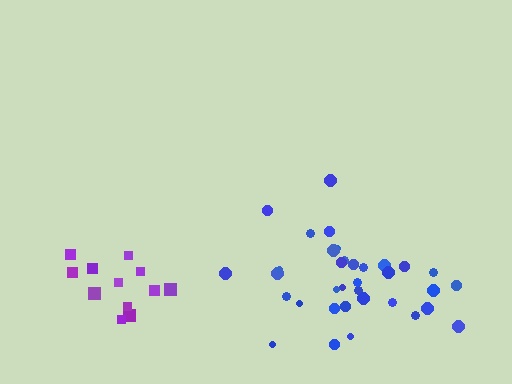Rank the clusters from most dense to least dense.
blue, purple.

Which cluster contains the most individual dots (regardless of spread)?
Blue (35).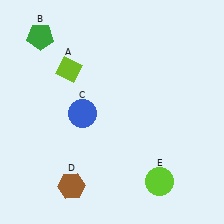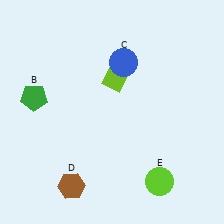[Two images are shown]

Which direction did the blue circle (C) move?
The blue circle (C) moved up.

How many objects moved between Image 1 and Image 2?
3 objects moved between the two images.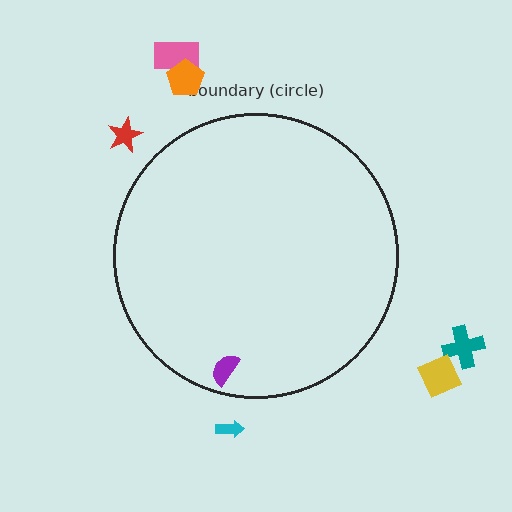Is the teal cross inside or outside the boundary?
Outside.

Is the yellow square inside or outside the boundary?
Outside.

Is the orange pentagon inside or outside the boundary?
Outside.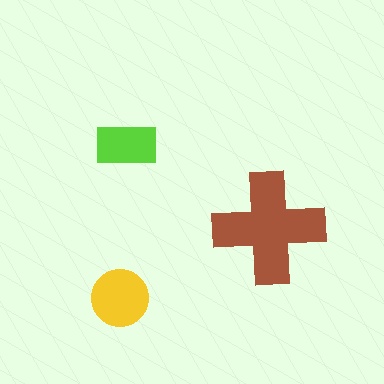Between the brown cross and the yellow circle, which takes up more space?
The brown cross.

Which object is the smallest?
The lime rectangle.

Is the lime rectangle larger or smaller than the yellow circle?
Smaller.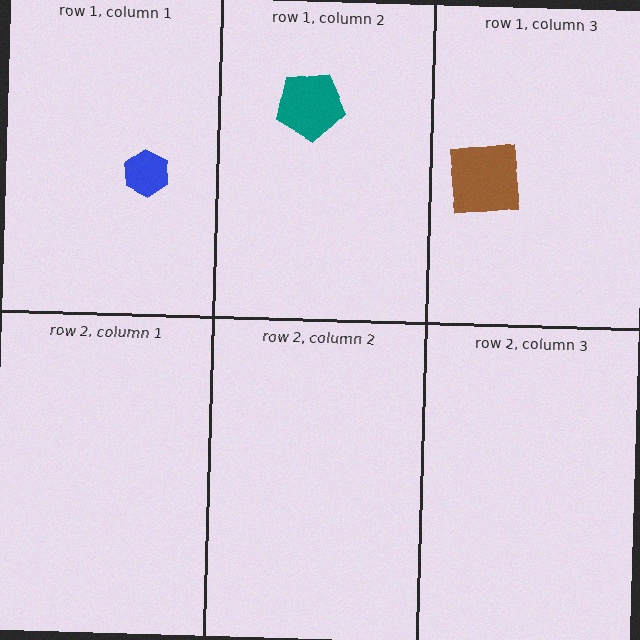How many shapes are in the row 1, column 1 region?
1.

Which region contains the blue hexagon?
The row 1, column 1 region.